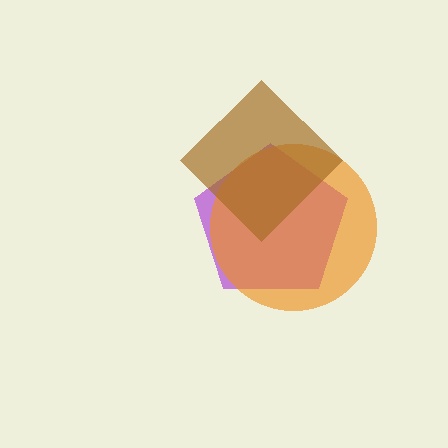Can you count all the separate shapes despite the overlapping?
Yes, there are 3 separate shapes.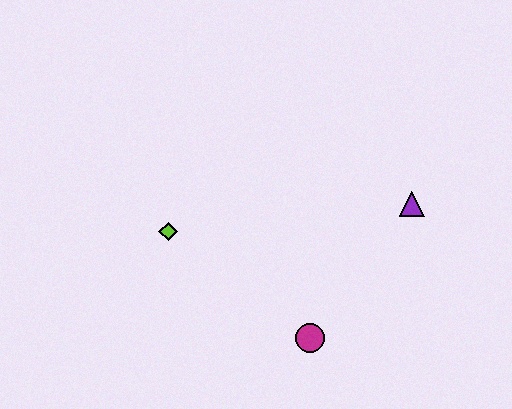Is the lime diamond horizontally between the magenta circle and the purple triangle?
No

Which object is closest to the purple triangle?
The magenta circle is closest to the purple triangle.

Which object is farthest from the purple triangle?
The lime diamond is farthest from the purple triangle.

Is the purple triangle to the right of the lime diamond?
Yes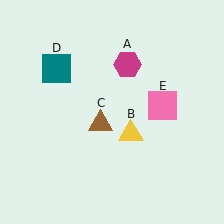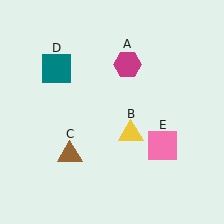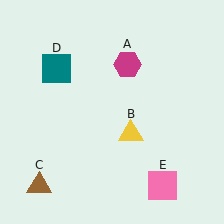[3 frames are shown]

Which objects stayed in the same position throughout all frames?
Magenta hexagon (object A) and yellow triangle (object B) and teal square (object D) remained stationary.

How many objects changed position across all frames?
2 objects changed position: brown triangle (object C), pink square (object E).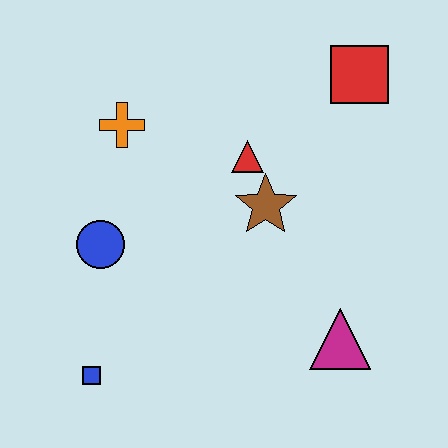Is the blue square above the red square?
No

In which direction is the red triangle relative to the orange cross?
The red triangle is to the right of the orange cross.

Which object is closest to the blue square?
The blue circle is closest to the blue square.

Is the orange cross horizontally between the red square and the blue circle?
Yes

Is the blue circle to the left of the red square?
Yes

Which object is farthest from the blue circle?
The red square is farthest from the blue circle.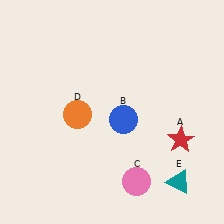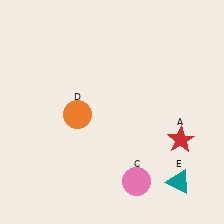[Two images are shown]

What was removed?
The blue circle (B) was removed in Image 2.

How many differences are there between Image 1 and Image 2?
There is 1 difference between the two images.